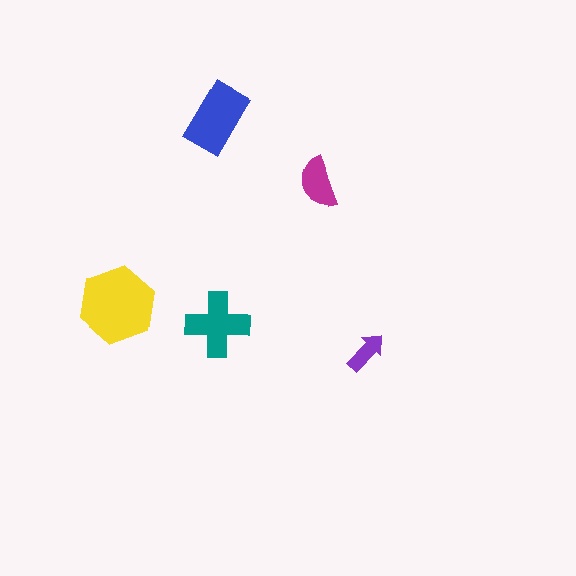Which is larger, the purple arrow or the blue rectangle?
The blue rectangle.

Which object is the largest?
The yellow hexagon.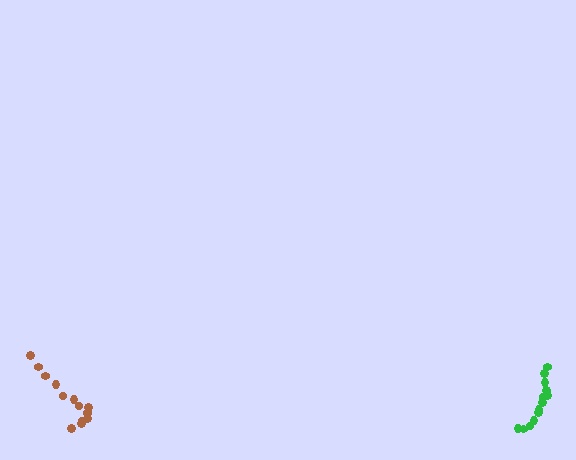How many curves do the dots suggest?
There are 2 distinct paths.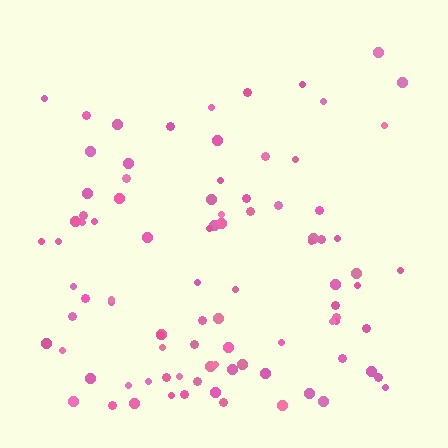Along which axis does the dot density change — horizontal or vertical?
Vertical.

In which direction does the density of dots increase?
From top to bottom, with the bottom side densest.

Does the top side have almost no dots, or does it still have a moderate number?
Still a moderate number, just noticeably fewer than the bottom.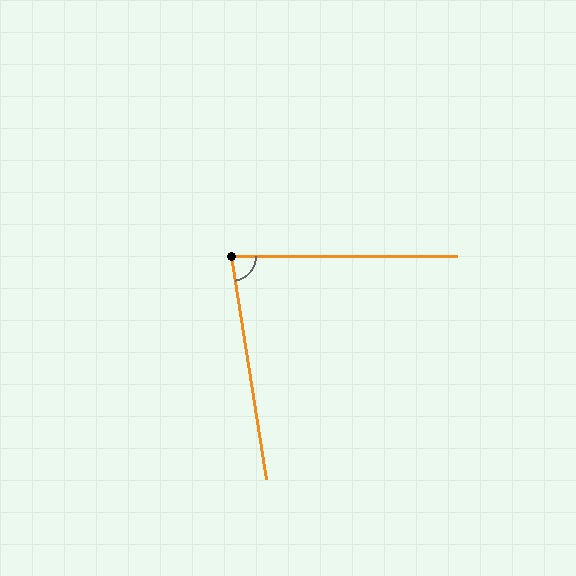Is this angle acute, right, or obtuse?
It is acute.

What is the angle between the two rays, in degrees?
Approximately 81 degrees.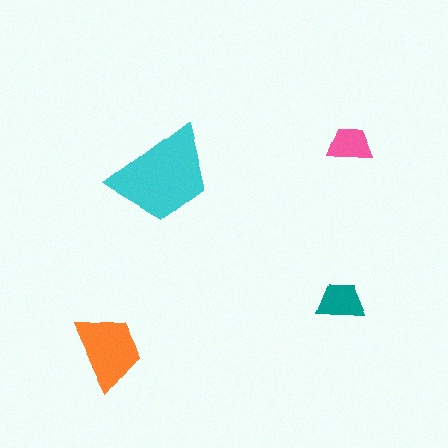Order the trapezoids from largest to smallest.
the cyan one, the orange one, the teal one, the pink one.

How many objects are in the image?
There are 4 objects in the image.